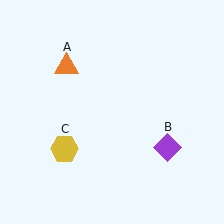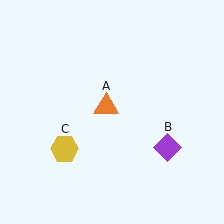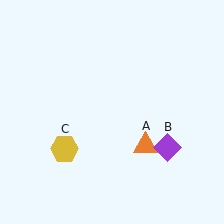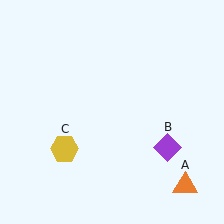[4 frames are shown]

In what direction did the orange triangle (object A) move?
The orange triangle (object A) moved down and to the right.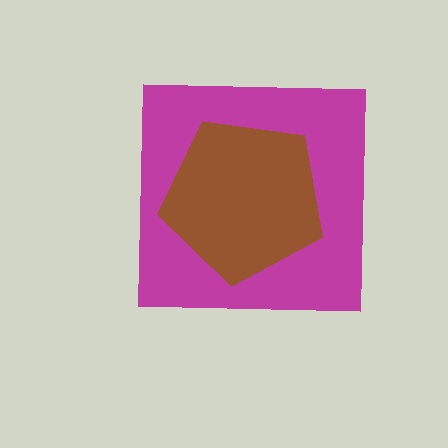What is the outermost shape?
The magenta square.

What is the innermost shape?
The brown pentagon.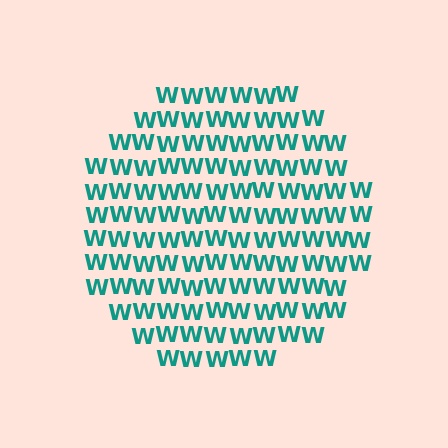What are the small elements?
The small elements are letter W's.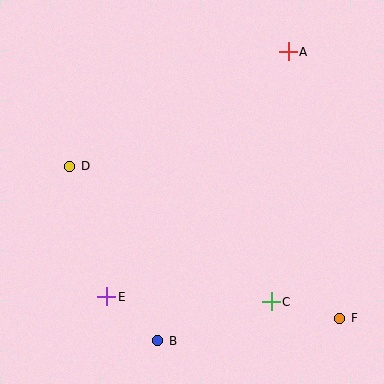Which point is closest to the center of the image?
Point D at (70, 166) is closest to the center.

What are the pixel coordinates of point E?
Point E is at (107, 297).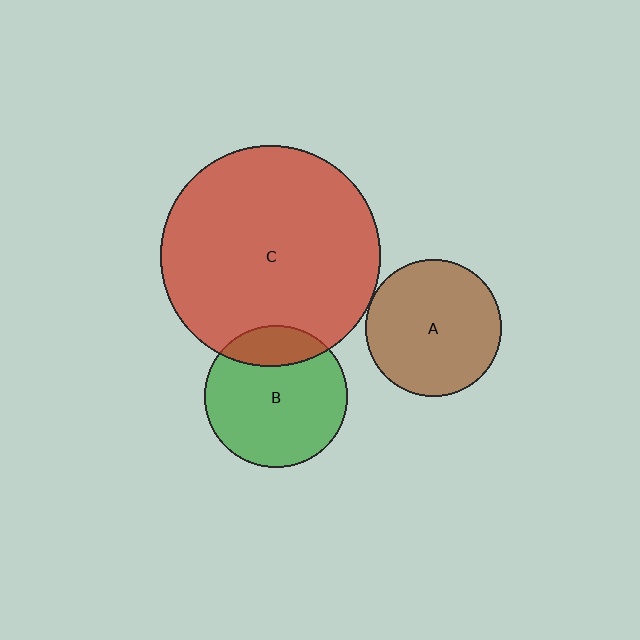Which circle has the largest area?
Circle C (red).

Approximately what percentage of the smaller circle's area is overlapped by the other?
Approximately 20%.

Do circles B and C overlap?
Yes.